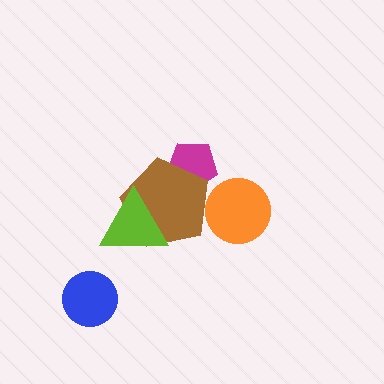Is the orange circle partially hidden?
No, no other shape covers it.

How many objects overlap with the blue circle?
0 objects overlap with the blue circle.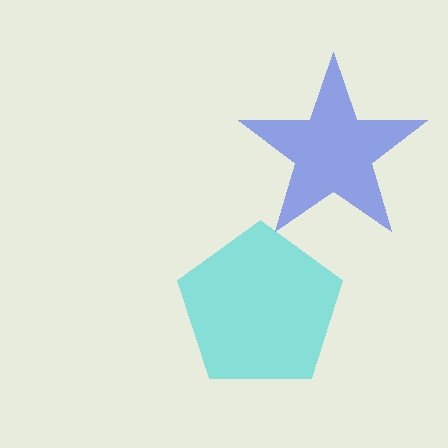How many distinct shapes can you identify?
There are 2 distinct shapes: a cyan pentagon, a blue star.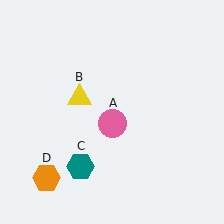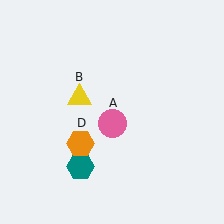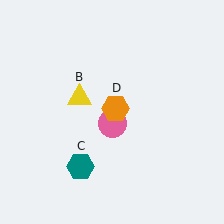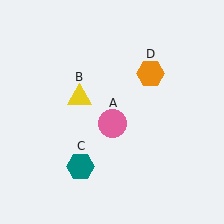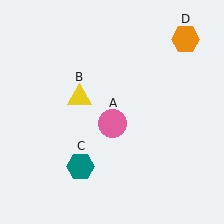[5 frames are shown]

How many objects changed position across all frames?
1 object changed position: orange hexagon (object D).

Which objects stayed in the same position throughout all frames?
Pink circle (object A) and yellow triangle (object B) and teal hexagon (object C) remained stationary.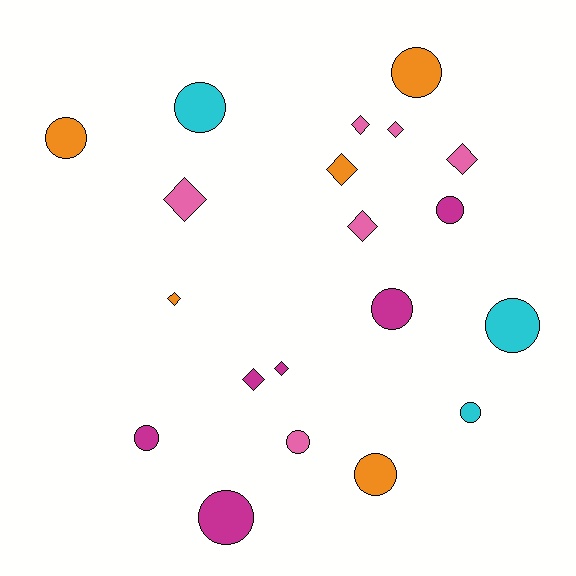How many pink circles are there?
There is 1 pink circle.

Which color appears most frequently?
Pink, with 6 objects.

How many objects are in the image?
There are 20 objects.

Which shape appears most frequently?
Circle, with 11 objects.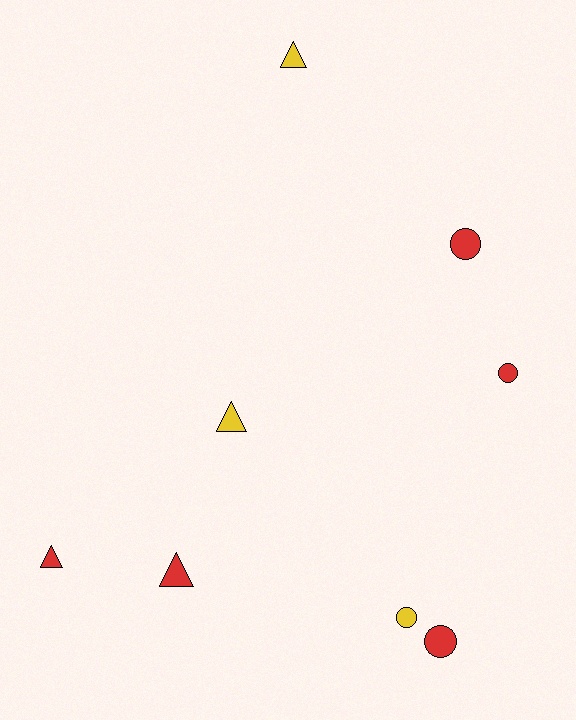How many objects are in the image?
There are 8 objects.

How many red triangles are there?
There are 2 red triangles.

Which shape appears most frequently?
Triangle, with 4 objects.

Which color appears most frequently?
Red, with 5 objects.